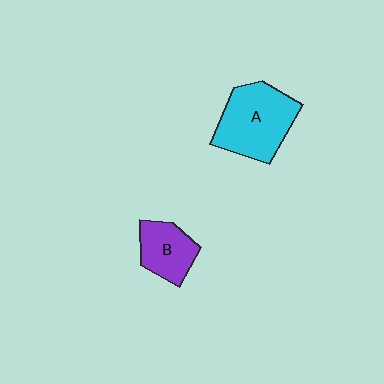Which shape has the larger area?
Shape A (cyan).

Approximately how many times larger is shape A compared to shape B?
Approximately 1.7 times.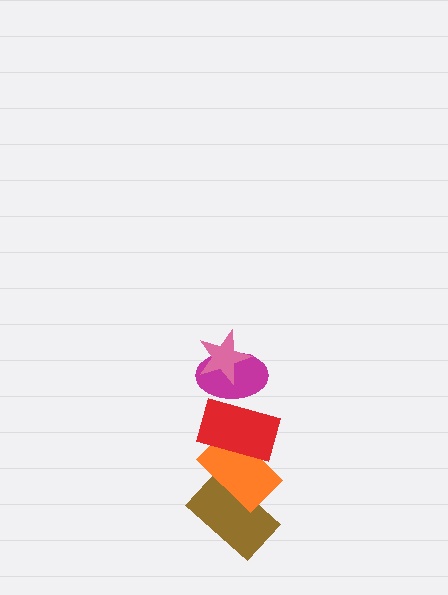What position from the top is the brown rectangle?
The brown rectangle is 5th from the top.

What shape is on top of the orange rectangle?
The red rectangle is on top of the orange rectangle.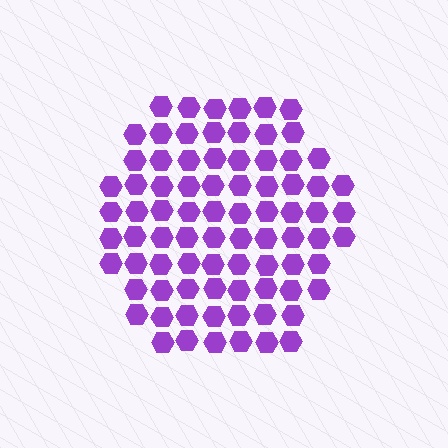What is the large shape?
The large shape is a hexagon.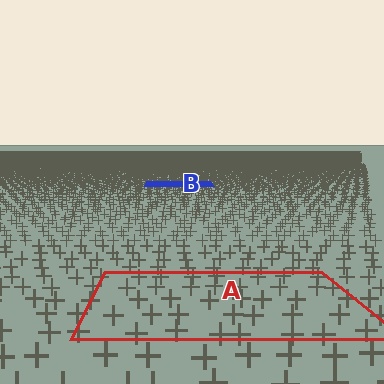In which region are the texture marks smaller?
The texture marks are smaller in region B, because it is farther away.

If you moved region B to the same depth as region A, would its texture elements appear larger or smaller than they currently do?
They would appear larger. At a closer depth, the same texture elements are projected at a bigger on-screen size.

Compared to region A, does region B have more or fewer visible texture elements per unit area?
Region B has more texture elements per unit area — they are packed more densely because it is farther away.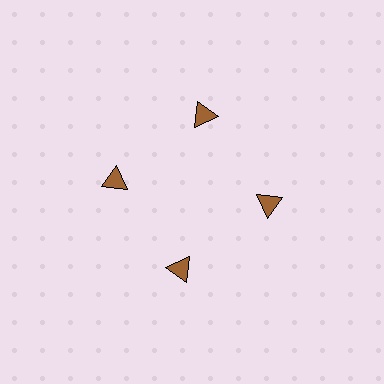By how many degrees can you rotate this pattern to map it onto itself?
The pattern maps onto itself every 90 degrees of rotation.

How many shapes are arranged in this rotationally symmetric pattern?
There are 4 shapes, arranged in 4 groups of 1.